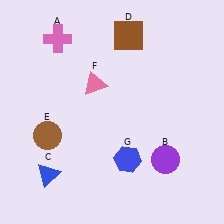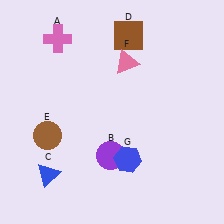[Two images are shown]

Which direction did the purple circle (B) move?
The purple circle (B) moved left.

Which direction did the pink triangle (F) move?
The pink triangle (F) moved right.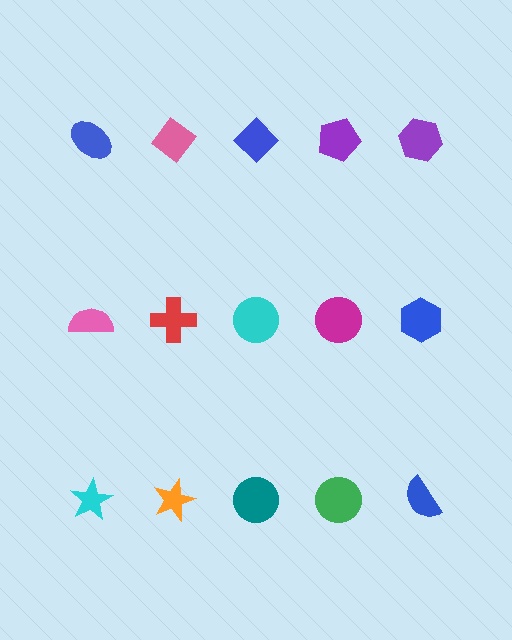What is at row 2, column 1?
A pink semicircle.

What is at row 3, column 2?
An orange star.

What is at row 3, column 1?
A cyan star.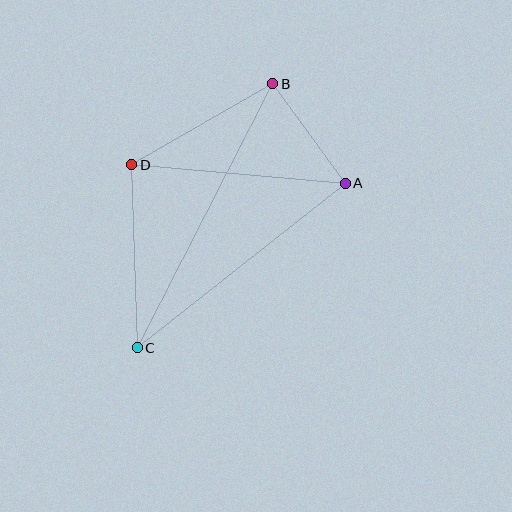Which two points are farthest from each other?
Points B and C are farthest from each other.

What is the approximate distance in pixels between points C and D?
The distance between C and D is approximately 183 pixels.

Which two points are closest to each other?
Points A and B are closest to each other.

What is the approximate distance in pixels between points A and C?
The distance between A and C is approximately 265 pixels.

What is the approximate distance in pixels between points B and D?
The distance between B and D is approximately 163 pixels.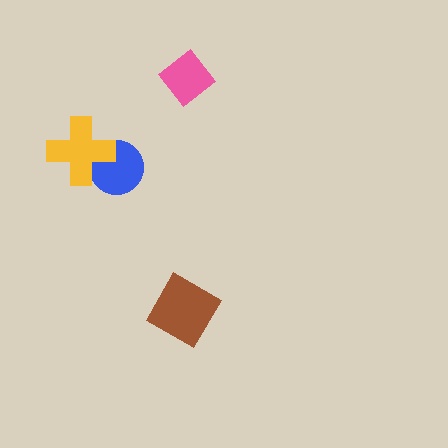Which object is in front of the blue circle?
The yellow cross is in front of the blue circle.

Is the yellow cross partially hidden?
No, no other shape covers it.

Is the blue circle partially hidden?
Yes, it is partially covered by another shape.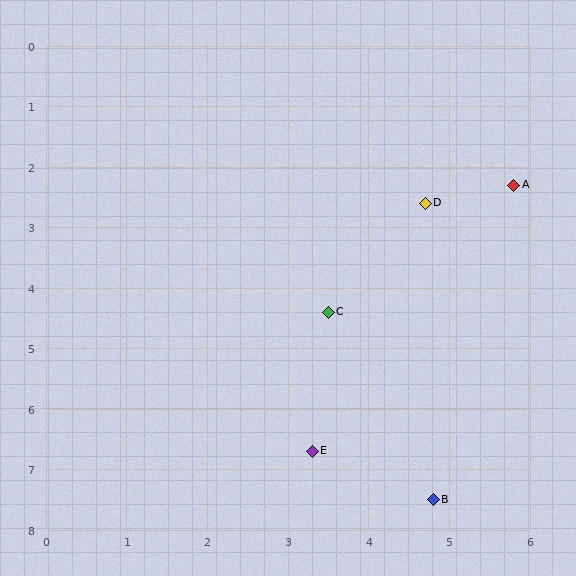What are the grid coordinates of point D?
Point D is at approximately (4.7, 2.6).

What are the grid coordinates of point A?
Point A is at approximately (5.8, 2.3).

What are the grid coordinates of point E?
Point E is at approximately (3.3, 6.7).